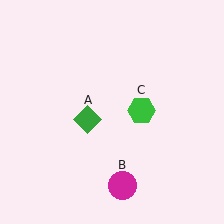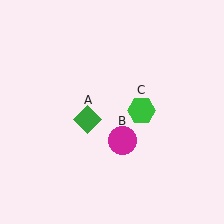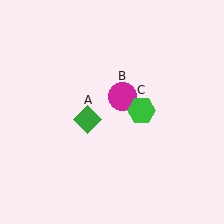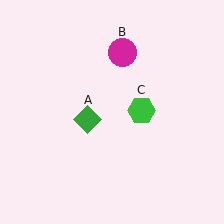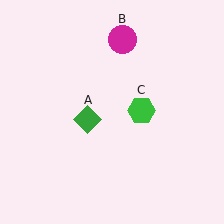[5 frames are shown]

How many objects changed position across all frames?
1 object changed position: magenta circle (object B).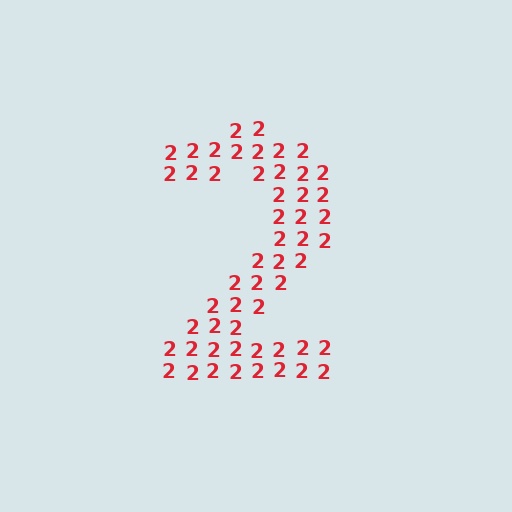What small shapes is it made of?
It is made of small digit 2's.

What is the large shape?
The large shape is the digit 2.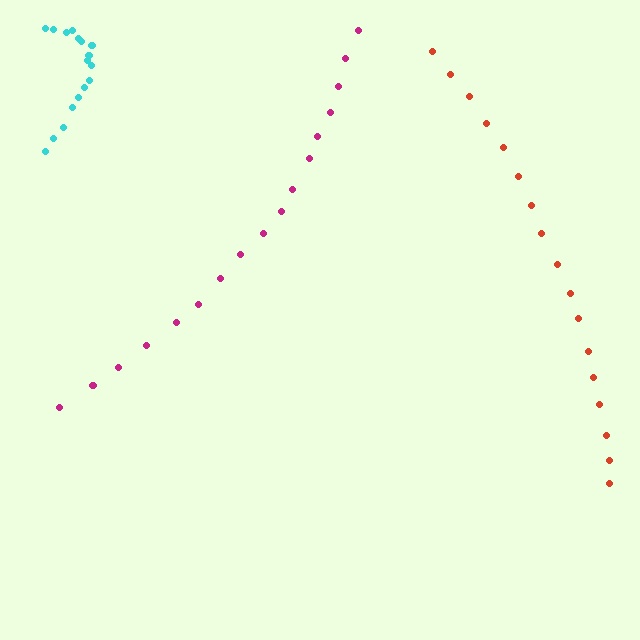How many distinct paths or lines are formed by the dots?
There are 3 distinct paths.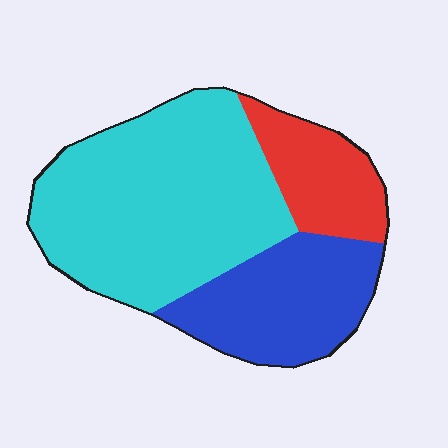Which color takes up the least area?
Red, at roughly 15%.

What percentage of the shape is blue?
Blue covers about 25% of the shape.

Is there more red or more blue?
Blue.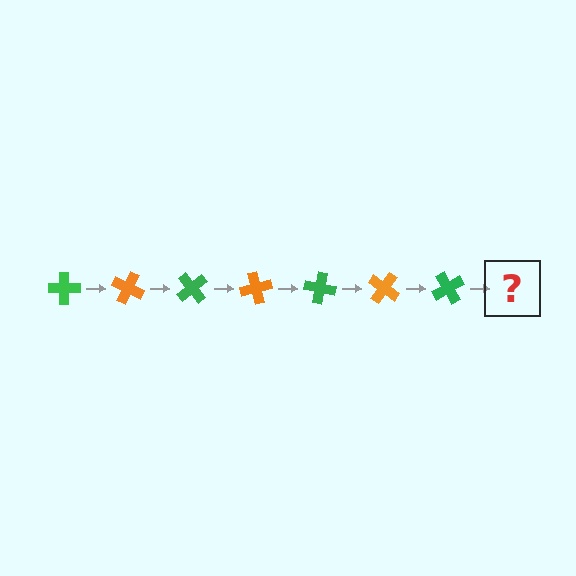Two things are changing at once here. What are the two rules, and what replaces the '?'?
The two rules are that it rotates 25 degrees each step and the color cycles through green and orange. The '?' should be an orange cross, rotated 175 degrees from the start.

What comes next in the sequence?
The next element should be an orange cross, rotated 175 degrees from the start.